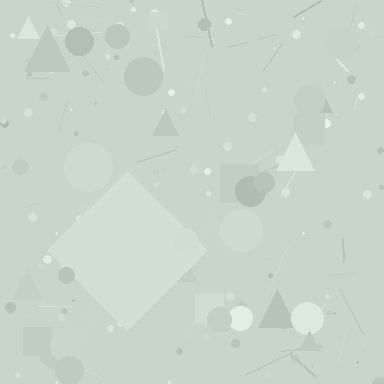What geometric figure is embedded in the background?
A diamond is embedded in the background.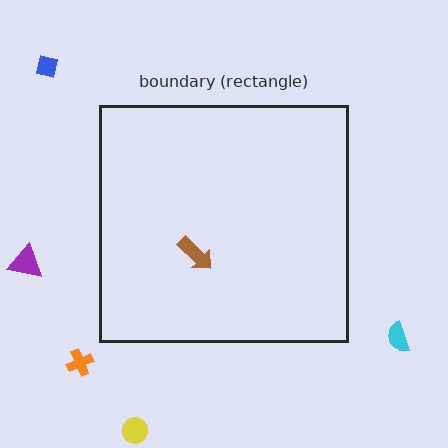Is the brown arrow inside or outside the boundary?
Inside.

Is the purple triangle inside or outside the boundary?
Outside.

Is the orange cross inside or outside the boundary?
Outside.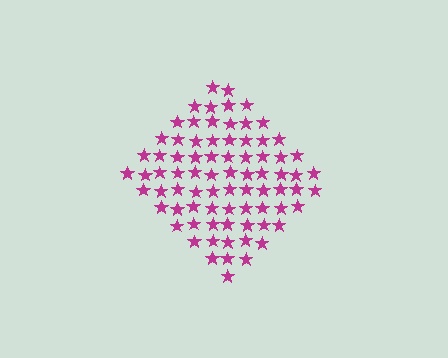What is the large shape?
The large shape is a diamond.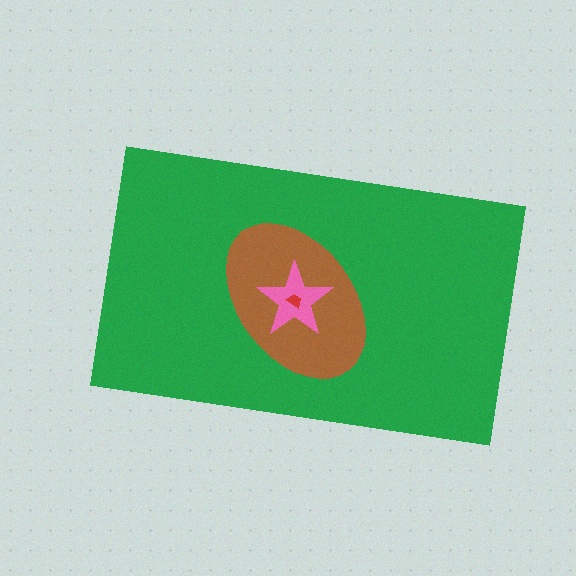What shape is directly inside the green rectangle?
The brown ellipse.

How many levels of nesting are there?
4.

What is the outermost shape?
The green rectangle.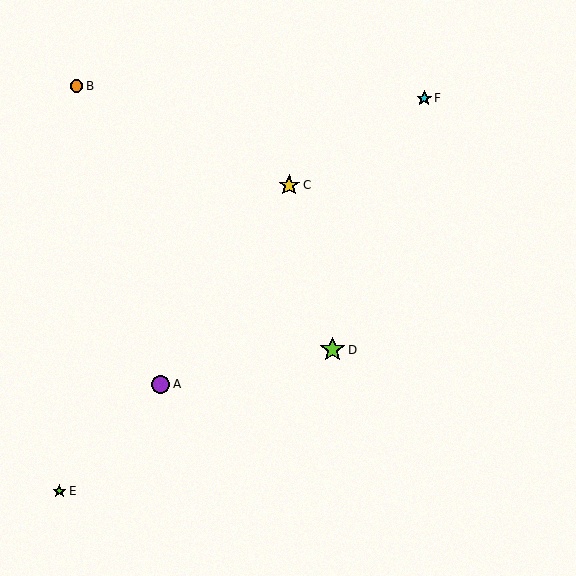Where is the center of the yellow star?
The center of the yellow star is at (289, 185).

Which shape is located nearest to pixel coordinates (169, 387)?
The purple circle (labeled A) at (161, 384) is nearest to that location.